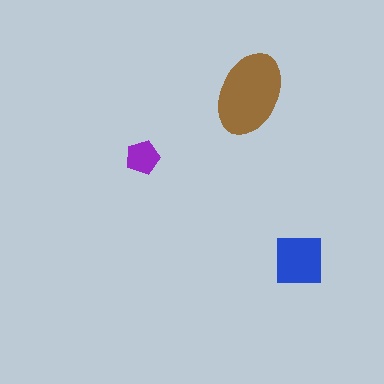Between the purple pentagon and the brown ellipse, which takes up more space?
The brown ellipse.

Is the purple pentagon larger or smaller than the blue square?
Smaller.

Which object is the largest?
The brown ellipse.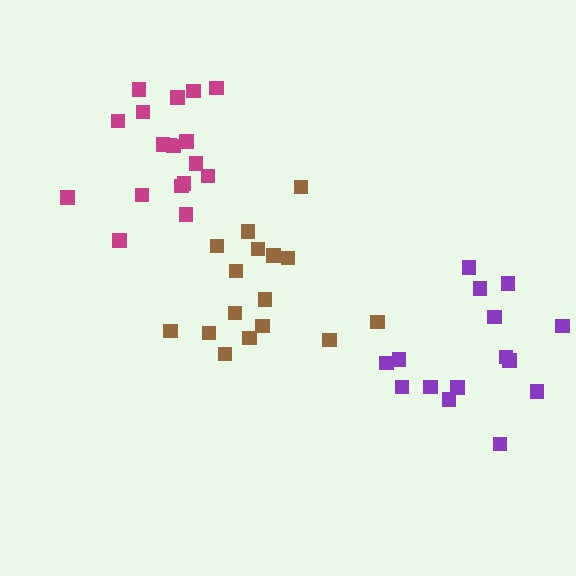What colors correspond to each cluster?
The clusters are colored: magenta, brown, purple.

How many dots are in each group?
Group 1: 18 dots, Group 2: 16 dots, Group 3: 15 dots (49 total).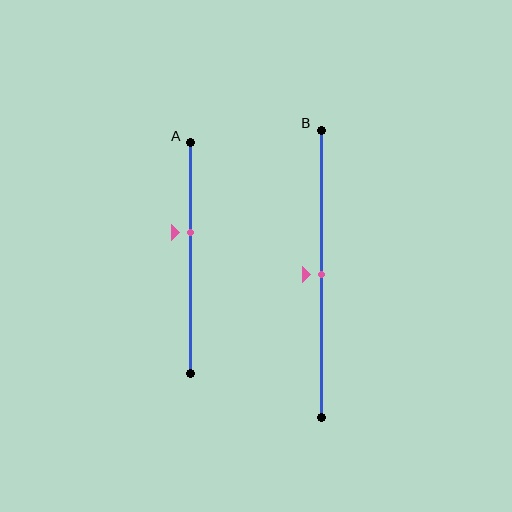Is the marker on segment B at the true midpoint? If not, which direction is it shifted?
Yes, the marker on segment B is at the true midpoint.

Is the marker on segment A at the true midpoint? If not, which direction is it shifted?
No, the marker on segment A is shifted upward by about 11% of the segment length.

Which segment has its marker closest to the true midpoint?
Segment B has its marker closest to the true midpoint.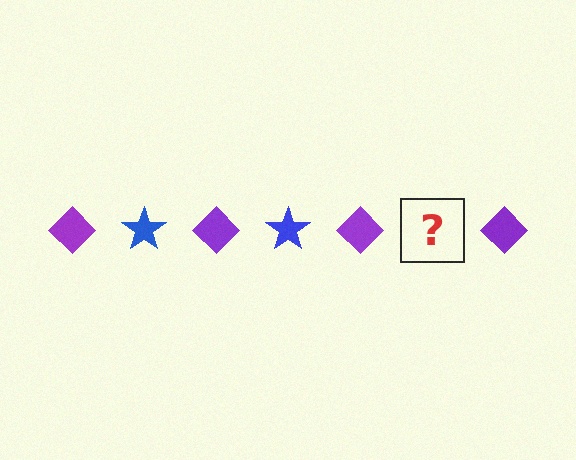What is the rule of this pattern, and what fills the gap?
The rule is that the pattern alternates between purple diamond and blue star. The gap should be filled with a blue star.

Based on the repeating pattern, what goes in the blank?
The blank should be a blue star.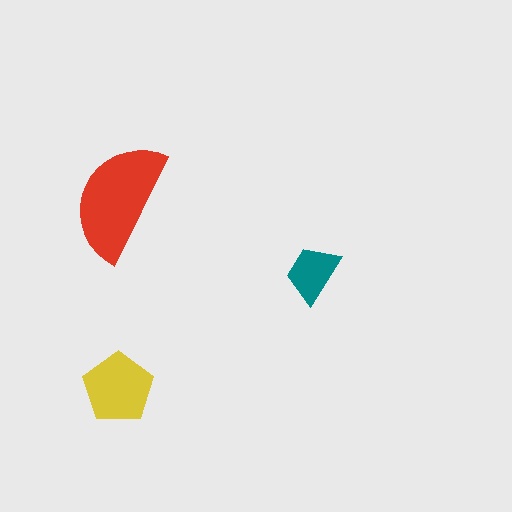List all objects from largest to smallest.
The red semicircle, the yellow pentagon, the teal trapezoid.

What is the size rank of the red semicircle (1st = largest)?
1st.